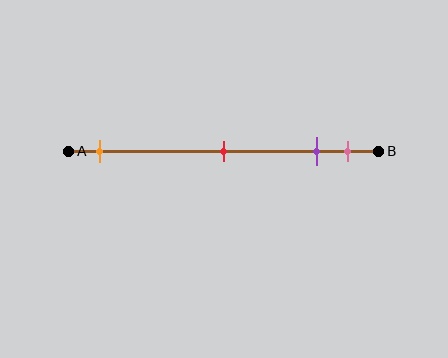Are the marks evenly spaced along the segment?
No, the marks are not evenly spaced.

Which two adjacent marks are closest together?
The purple and pink marks are the closest adjacent pair.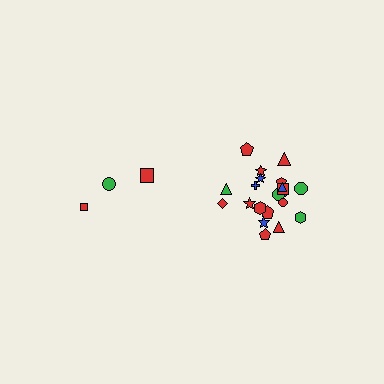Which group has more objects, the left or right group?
The right group.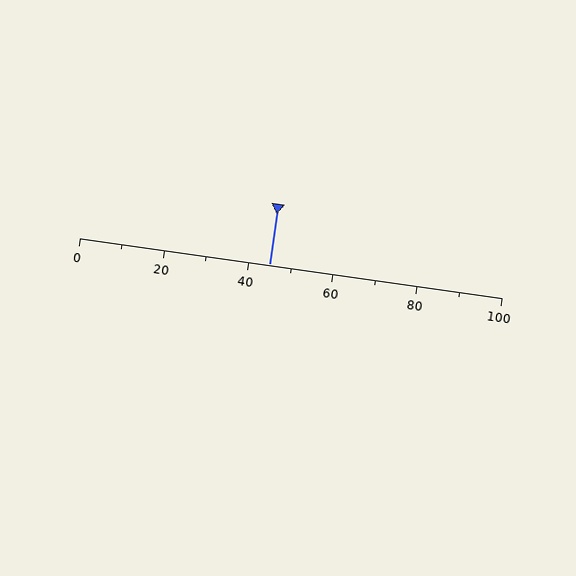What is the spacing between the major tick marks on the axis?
The major ticks are spaced 20 apart.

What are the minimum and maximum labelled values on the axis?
The axis runs from 0 to 100.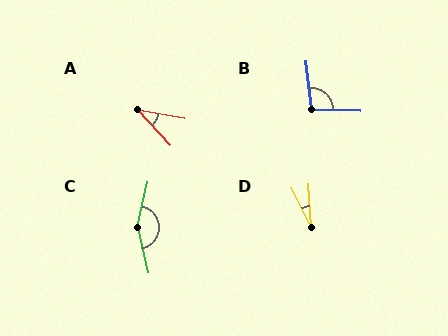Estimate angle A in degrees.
Approximately 38 degrees.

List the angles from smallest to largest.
D (22°), A (38°), B (98°), C (154°).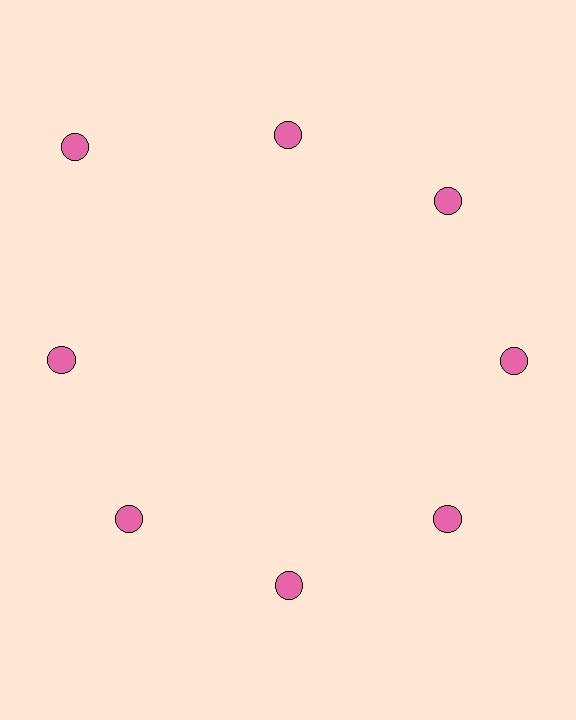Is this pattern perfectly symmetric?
No. The 8 pink circles are arranged in a ring, but one element near the 10 o'clock position is pushed outward from the center, breaking the 8-fold rotational symmetry.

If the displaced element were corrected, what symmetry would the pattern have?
It would have 8-fold rotational symmetry — the pattern would map onto itself every 45 degrees.